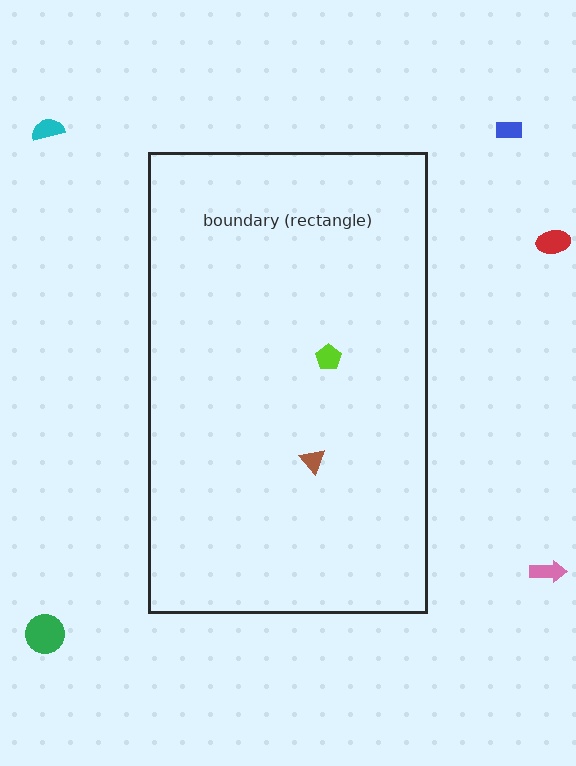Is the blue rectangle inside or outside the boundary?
Outside.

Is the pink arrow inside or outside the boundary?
Outside.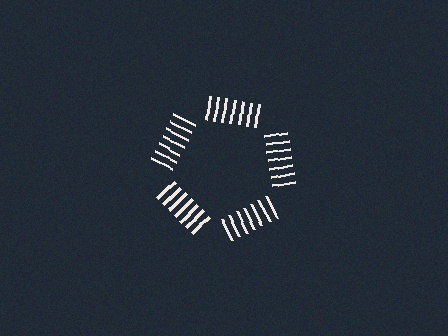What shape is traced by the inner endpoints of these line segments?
An illusory pentagon — the line segments terminate on its edges but no continuous stroke is drawn.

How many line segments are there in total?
35 — 7 along each of the 5 edges.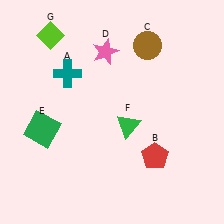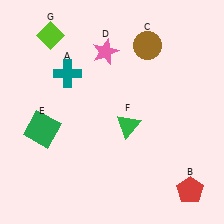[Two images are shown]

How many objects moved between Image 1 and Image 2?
1 object moved between the two images.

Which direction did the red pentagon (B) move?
The red pentagon (B) moved right.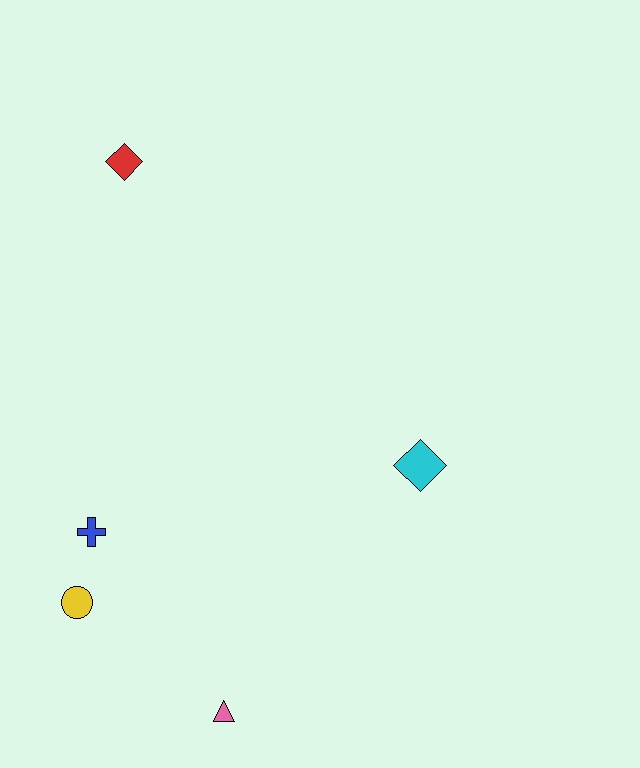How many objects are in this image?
There are 5 objects.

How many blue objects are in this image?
There is 1 blue object.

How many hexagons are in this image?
There are no hexagons.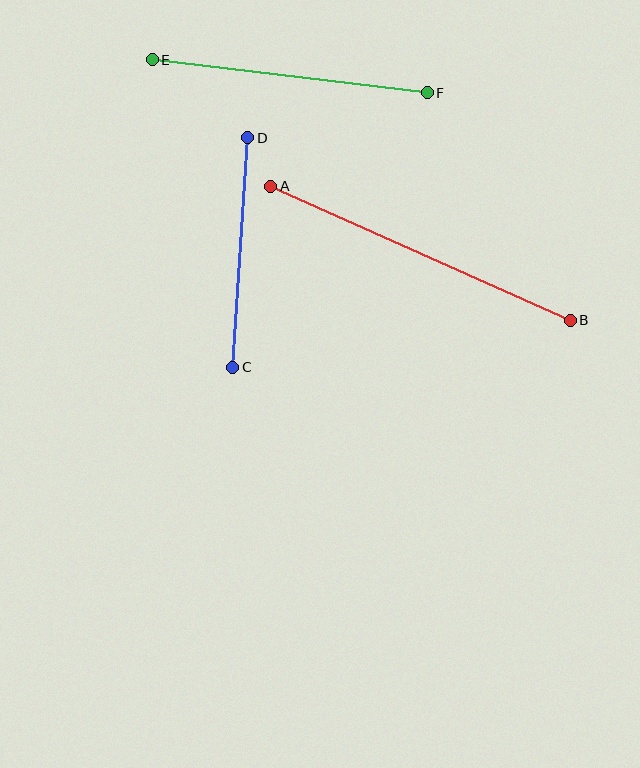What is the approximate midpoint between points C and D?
The midpoint is at approximately (240, 252) pixels.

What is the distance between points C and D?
The distance is approximately 230 pixels.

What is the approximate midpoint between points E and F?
The midpoint is at approximately (290, 76) pixels.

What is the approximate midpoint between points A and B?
The midpoint is at approximately (420, 253) pixels.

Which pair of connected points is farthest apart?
Points A and B are farthest apart.